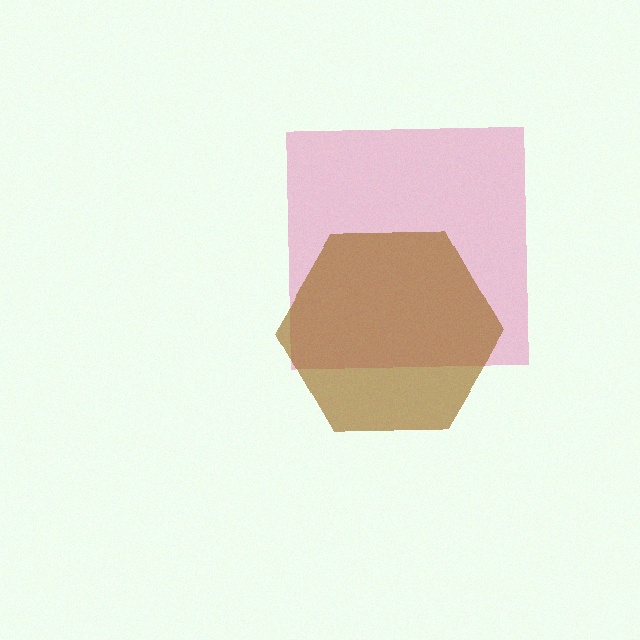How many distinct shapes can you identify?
There are 2 distinct shapes: a pink square, a brown hexagon.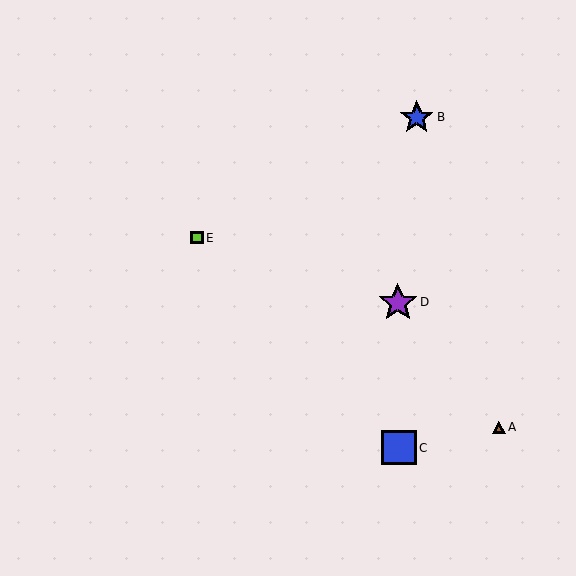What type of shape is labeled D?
Shape D is a purple star.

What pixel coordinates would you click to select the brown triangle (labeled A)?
Click at (499, 427) to select the brown triangle A.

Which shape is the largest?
The purple star (labeled D) is the largest.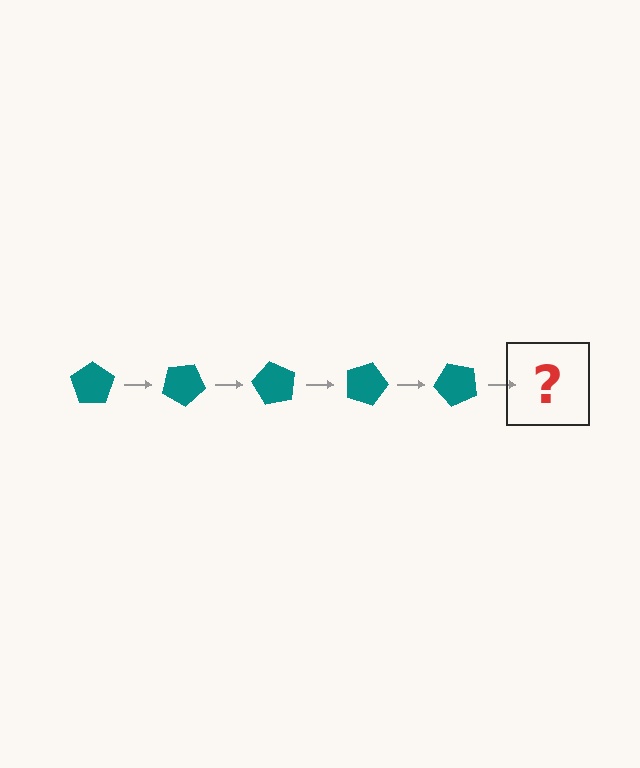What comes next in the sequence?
The next element should be a teal pentagon rotated 150 degrees.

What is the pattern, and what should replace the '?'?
The pattern is that the pentagon rotates 30 degrees each step. The '?' should be a teal pentagon rotated 150 degrees.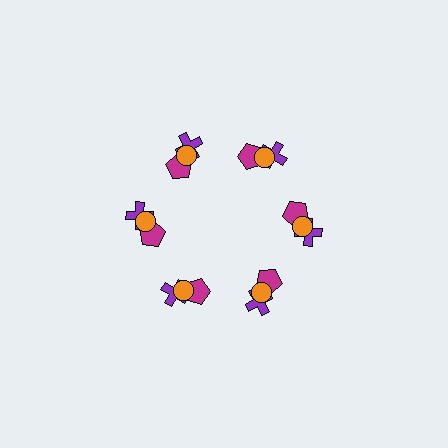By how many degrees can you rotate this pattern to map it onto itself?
The pattern maps onto itself every 60 degrees of rotation.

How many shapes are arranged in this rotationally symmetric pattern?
There are 18 shapes, arranged in 6 groups of 3.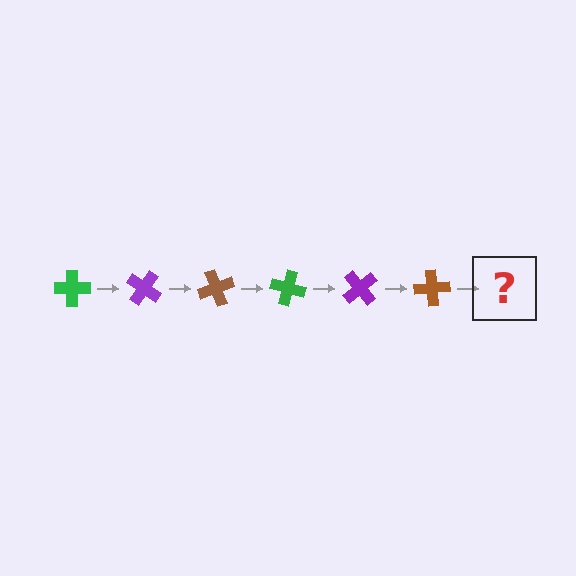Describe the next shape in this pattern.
It should be a green cross, rotated 210 degrees from the start.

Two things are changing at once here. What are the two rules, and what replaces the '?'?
The two rules are that it rotates 35 degrees each step and the color cycles through green, purple, and brown. The '?' should be a green cross, rotated 210 degrees from the start.